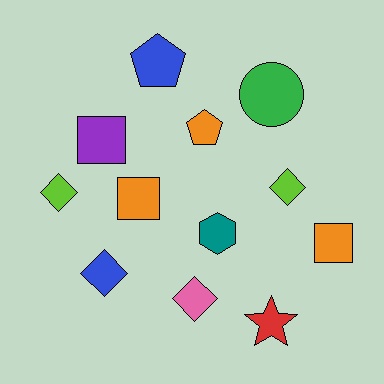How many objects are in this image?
There are 12 objects.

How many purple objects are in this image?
There is 1 purple object.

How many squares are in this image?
There are 3 squares.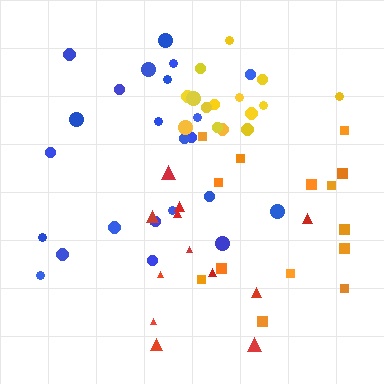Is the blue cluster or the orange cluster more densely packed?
Blue.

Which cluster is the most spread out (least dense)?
Red.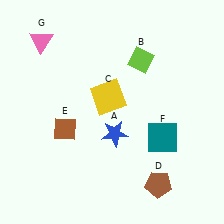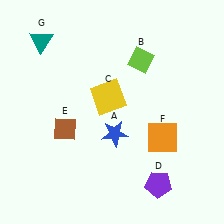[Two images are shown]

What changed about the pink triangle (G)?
In Image 1, G is pink. In Image 2, it changed to teal.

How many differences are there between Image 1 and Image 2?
There are 3 differences between the two images.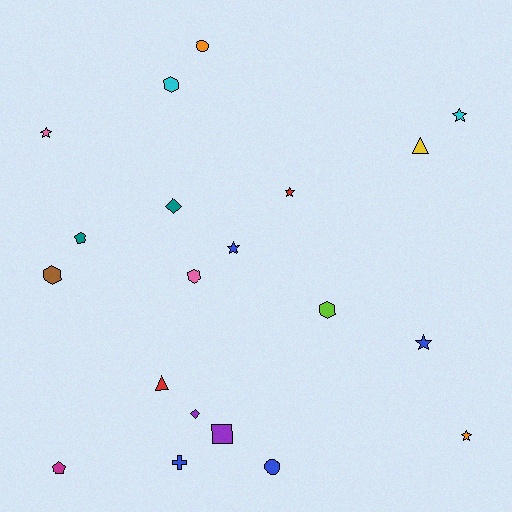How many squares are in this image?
There is 1 square.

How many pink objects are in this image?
There are 2 pink objects.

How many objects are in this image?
There are 20 objects.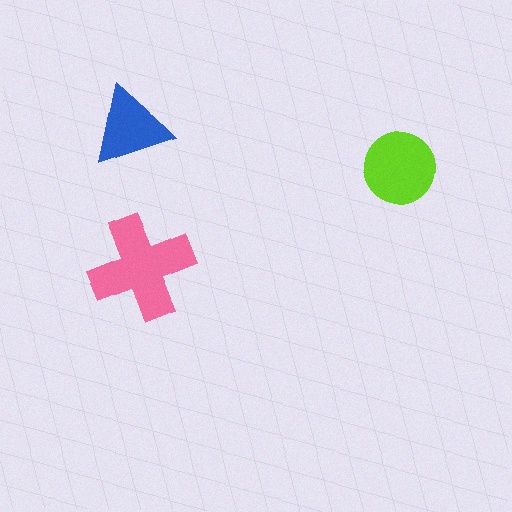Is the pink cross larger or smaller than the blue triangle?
Larger.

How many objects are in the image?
There are 3 objects in the image.